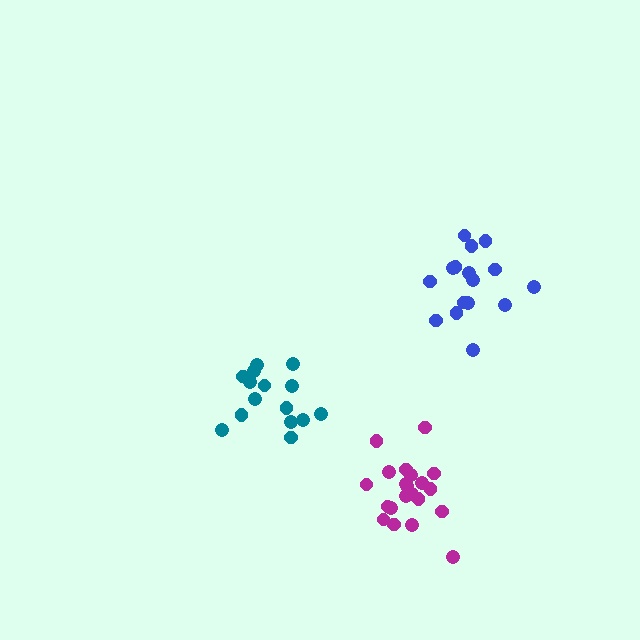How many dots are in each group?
Group 1: 15 dots, Group 2: 16 dots, Group 3: 21 dots (52 total).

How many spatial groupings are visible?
There are 3 spatial groupings.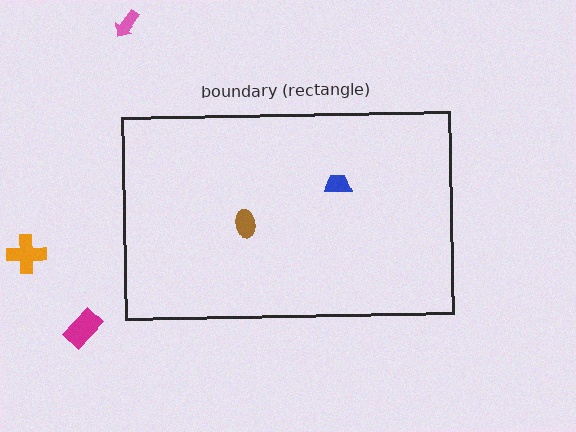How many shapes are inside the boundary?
2 inside, 3 outside.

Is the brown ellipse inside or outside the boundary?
Inside.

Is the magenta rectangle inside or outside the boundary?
Outside.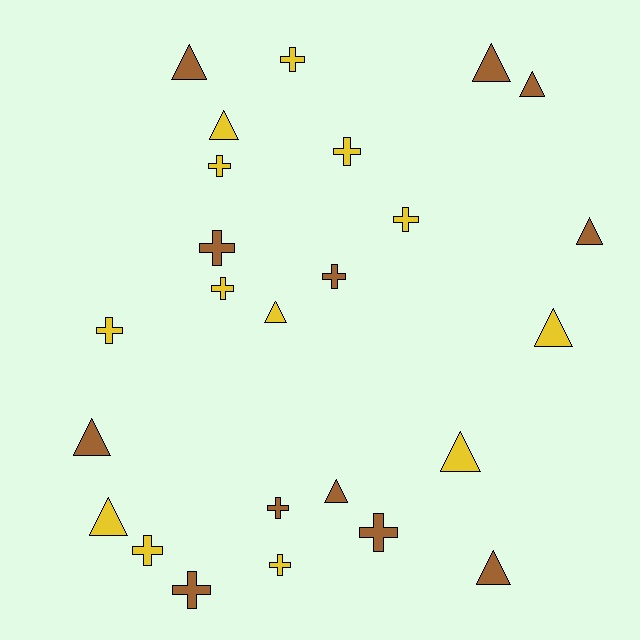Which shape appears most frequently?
Cross, with 13 objects.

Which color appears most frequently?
Yellow, with 13 objects.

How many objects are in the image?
There are 25 objects.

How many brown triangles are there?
There are 7 brown triangles.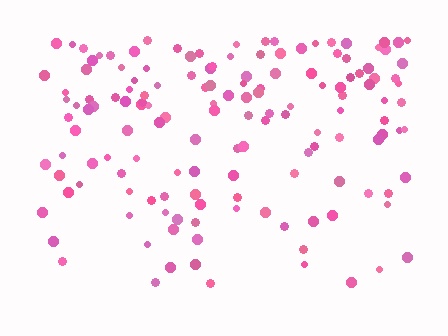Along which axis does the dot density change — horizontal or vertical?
Vertical.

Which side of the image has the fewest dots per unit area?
The bottom.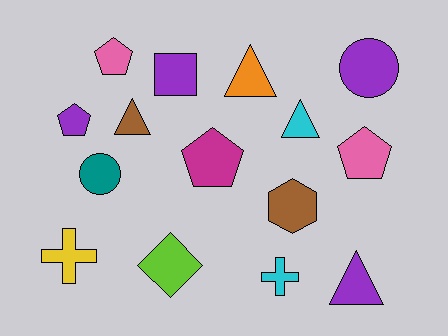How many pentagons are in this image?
There are 4 pentagons.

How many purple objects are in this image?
There are 4 purple objects.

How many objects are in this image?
There are 15 objects.